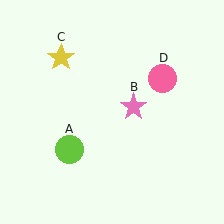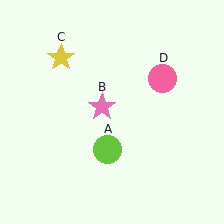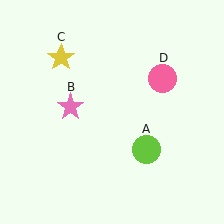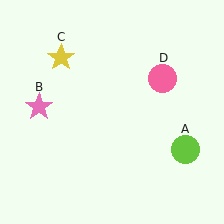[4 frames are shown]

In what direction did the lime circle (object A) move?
The lime circle (object A) moved right.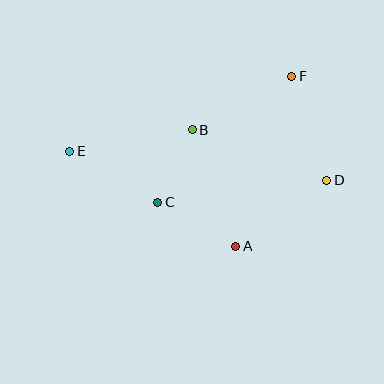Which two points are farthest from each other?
Points D and E are farthest from each other.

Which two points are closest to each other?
Points B and C are closest to each other.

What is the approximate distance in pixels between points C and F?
The distance between C and F is approximately 184 pixels.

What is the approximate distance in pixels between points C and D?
The distance between C and D is approximately 171 pixels.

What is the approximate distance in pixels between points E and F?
The distance between E and F is approximately 234 pixels.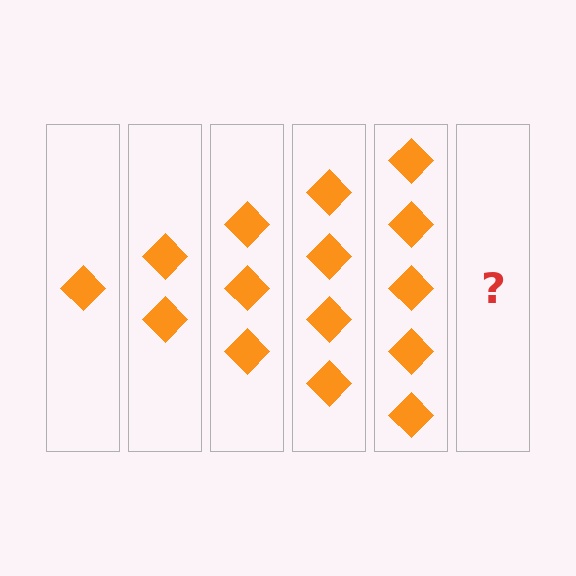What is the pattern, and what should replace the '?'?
The pattern is that each step adds one more diamond. The '?' should be 6 diamonds.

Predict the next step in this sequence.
The next step is 6 diamonds.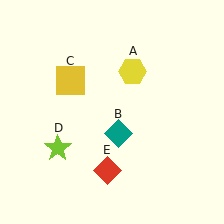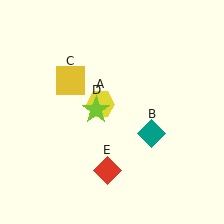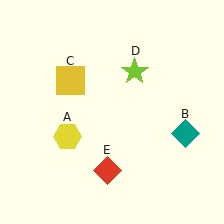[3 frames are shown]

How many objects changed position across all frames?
3 objects changed position: yellow hexagon (object A), teal diamond (object B), lime star (object D).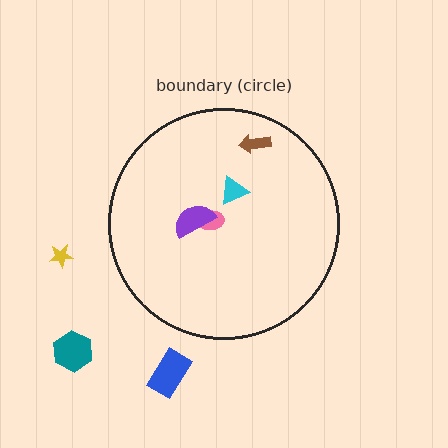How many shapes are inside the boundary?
4 inside, 3 outside.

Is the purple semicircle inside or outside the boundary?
Inside.